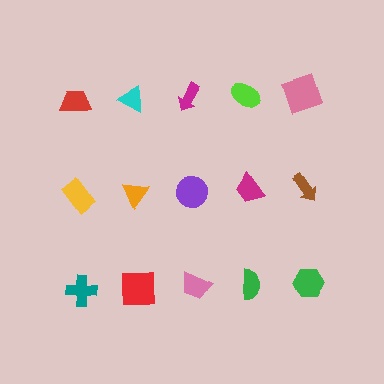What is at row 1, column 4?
A lime ellipse.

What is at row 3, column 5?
A green hexagon.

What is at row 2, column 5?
A brown arrow.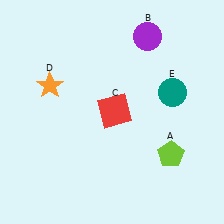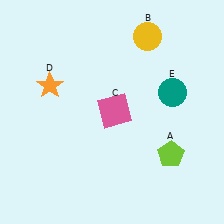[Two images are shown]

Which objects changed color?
B changed from purple to yellow. C changed from red to pink.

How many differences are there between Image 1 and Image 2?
There are 2 differences between the two images.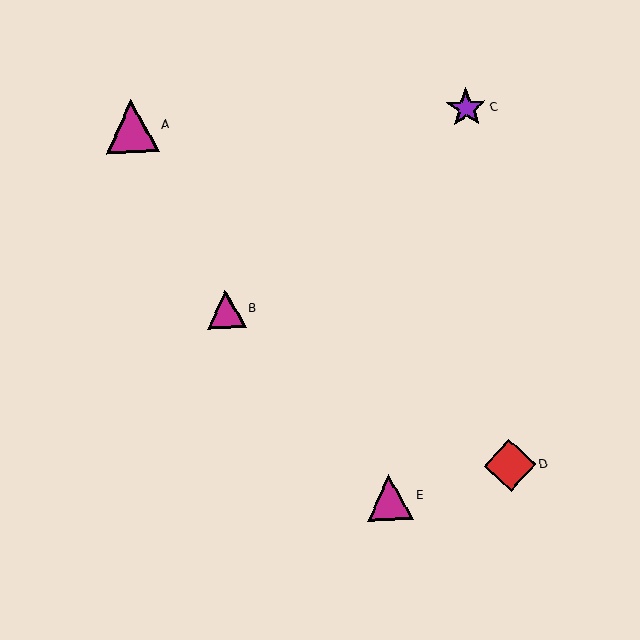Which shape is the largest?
The magenta triangle (labeled A) is the largest.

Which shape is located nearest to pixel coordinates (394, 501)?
The magenta triangle (labeled E) at (390, 497) is nearest to that location.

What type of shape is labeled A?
Shape A is a magenta triangle.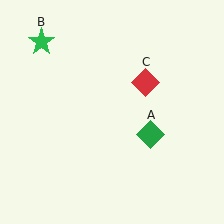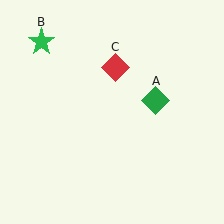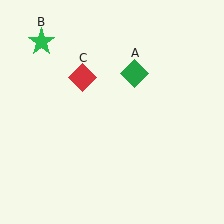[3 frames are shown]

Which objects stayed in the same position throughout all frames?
Green star (object B) remained stationary.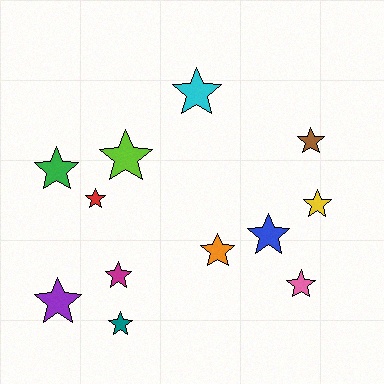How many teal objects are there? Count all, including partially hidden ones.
There is 1 teal object.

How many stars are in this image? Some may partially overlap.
There are 12 stars.